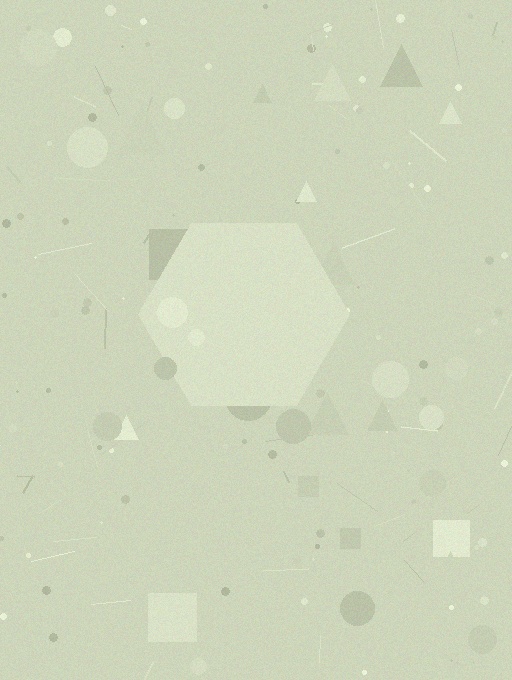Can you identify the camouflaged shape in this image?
The camouflaged shape is a hexagon.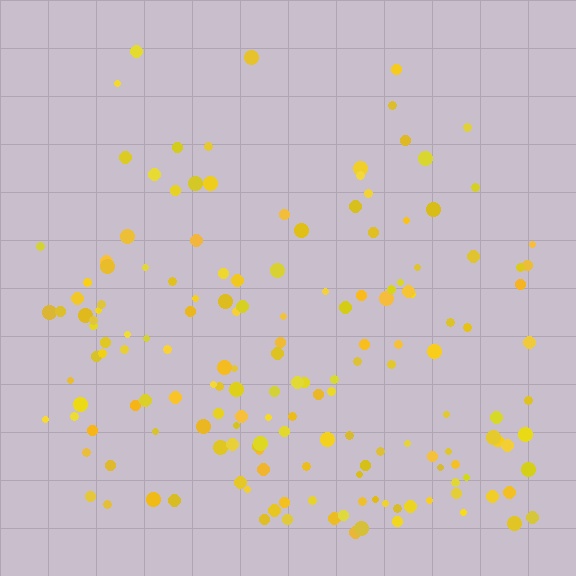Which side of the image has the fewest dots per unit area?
The top.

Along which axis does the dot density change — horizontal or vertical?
Vertical.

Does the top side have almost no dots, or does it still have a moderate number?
Still a moderate number, just noticeably fewer than the bottom.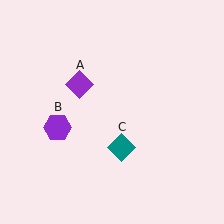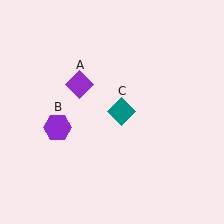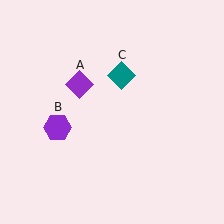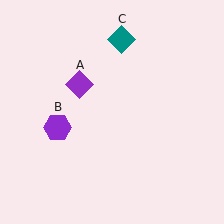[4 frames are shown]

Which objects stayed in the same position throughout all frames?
Purple diamond (object A) and purple hexagon (object B) remained stationary.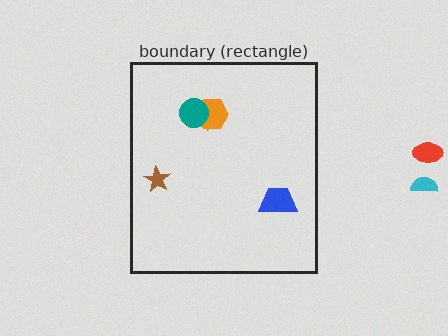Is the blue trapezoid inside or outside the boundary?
Inside.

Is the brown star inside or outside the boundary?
Inside.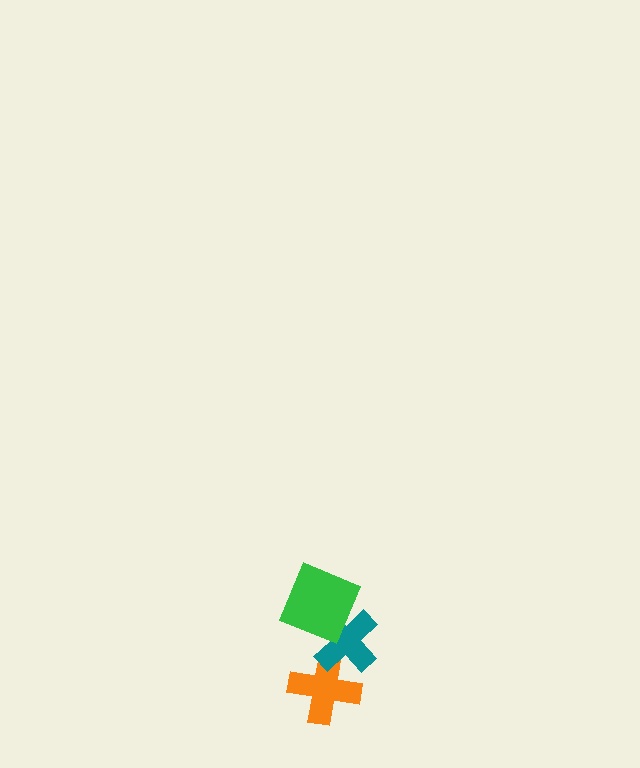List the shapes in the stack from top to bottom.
From top to bottom: the green square, the teal cross, the orange cross.